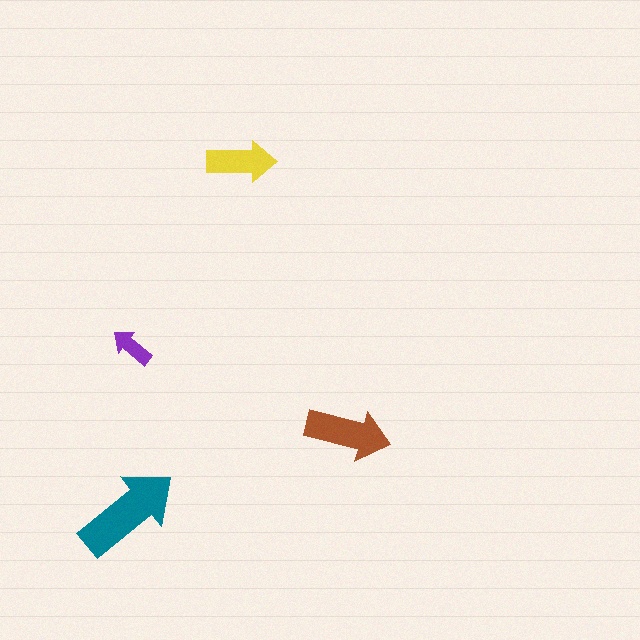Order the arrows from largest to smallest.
the teal one, the brown one, the yellow one, the purple one.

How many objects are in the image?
There are 4 objects in the image.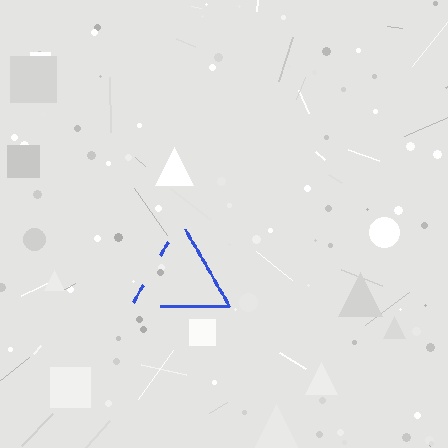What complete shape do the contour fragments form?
The contour fragments form a triangle.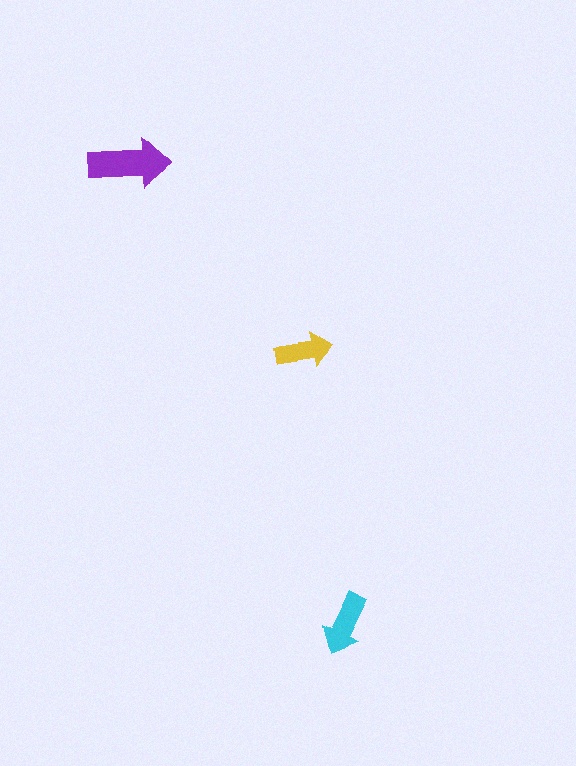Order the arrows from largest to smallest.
the purple one, the cyan one, the yellow one.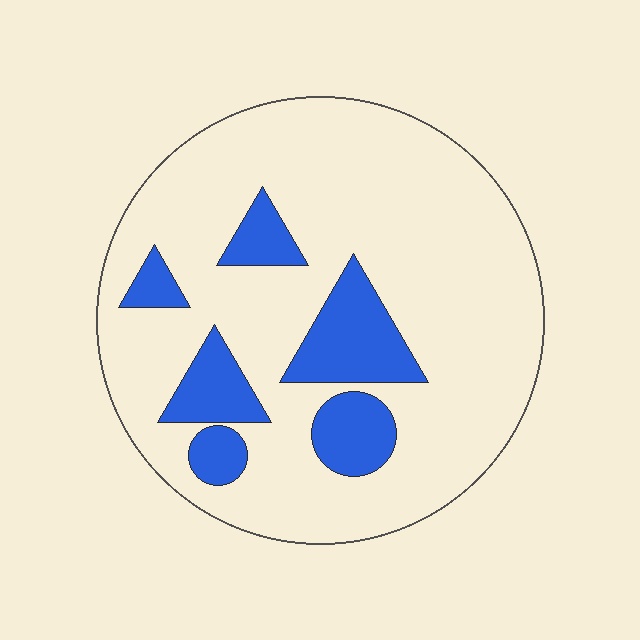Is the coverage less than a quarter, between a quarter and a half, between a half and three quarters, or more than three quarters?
Less than a quarter.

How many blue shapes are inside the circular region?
6.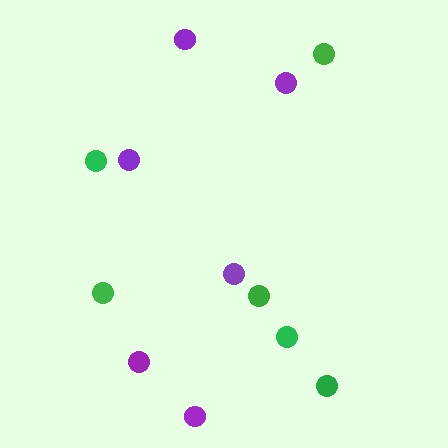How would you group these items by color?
There are 2 groups: one group of purple circles (6) and one group of green circles (6).